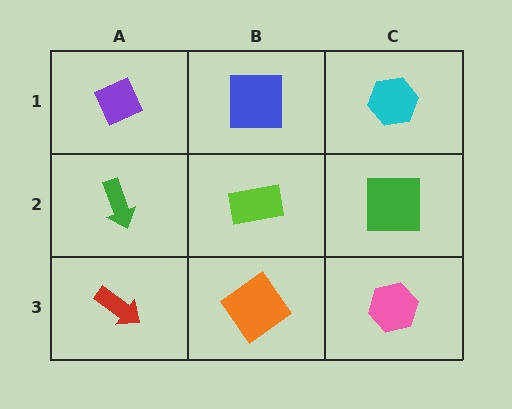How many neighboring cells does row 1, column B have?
3.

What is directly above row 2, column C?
A cyan hexagon.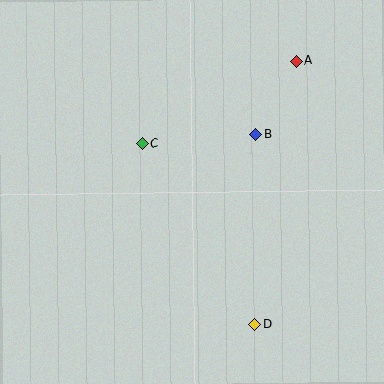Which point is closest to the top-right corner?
Point A is closest to the top-right corner.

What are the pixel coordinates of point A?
Point A is at (297, 61).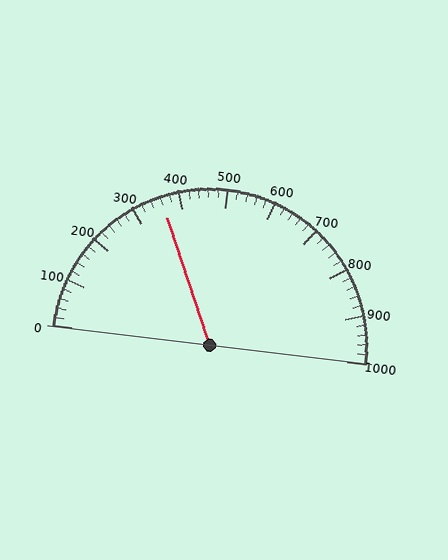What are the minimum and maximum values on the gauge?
The gauge ranges from 0 to 1000.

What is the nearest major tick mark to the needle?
The nearest major tick mark is 400.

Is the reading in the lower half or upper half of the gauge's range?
The reading is in the lower half of the range (0 to 1000).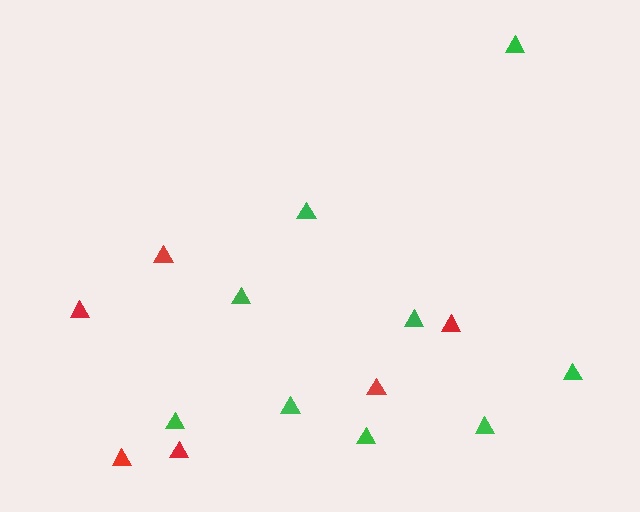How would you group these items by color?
There are 2 groups: one group of green triangles (9) and one group of red triangles (6).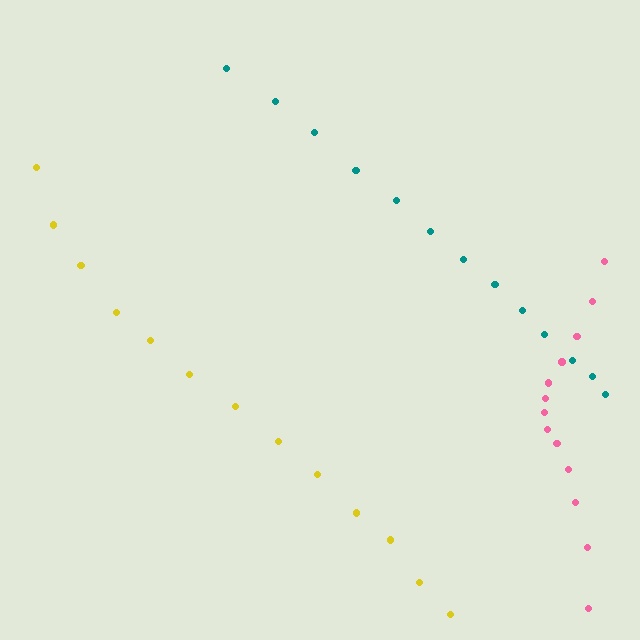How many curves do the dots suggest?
There are 3 distinct paths.